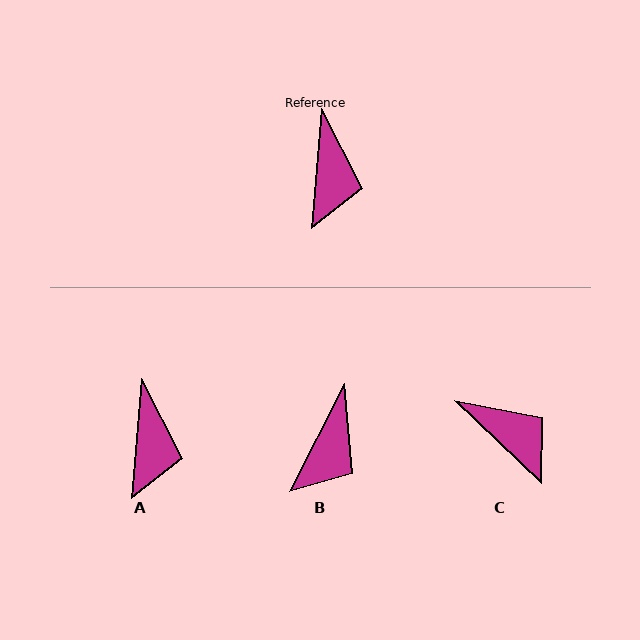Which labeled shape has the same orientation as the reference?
A.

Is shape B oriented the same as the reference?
No, it is off by about 22 degrees.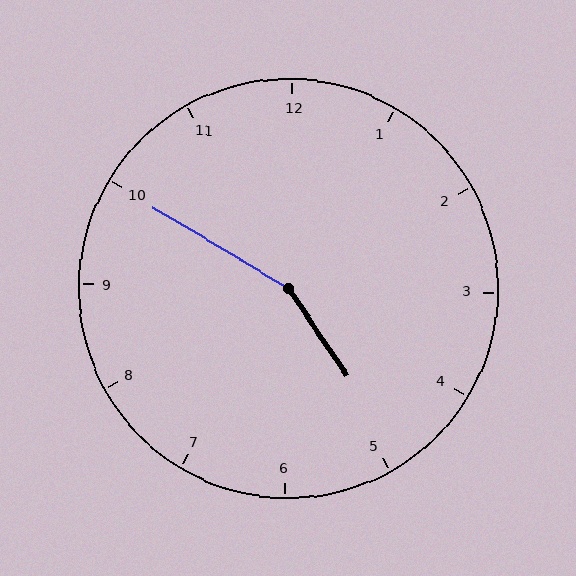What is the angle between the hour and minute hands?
Approximately 155 degrees.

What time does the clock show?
4:50.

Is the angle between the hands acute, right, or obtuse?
It is obtuse.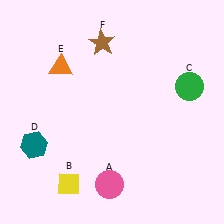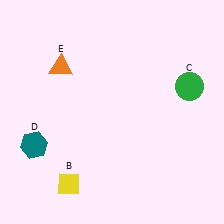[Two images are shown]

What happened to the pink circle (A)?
The pink circle (A) was removed in Image 2. It was in the bottom-left area of Image 1.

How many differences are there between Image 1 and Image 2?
There are 2 differences between the two images.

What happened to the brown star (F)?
The brown star (F) was removed in Image 2. It was in the top-left area of Image 1.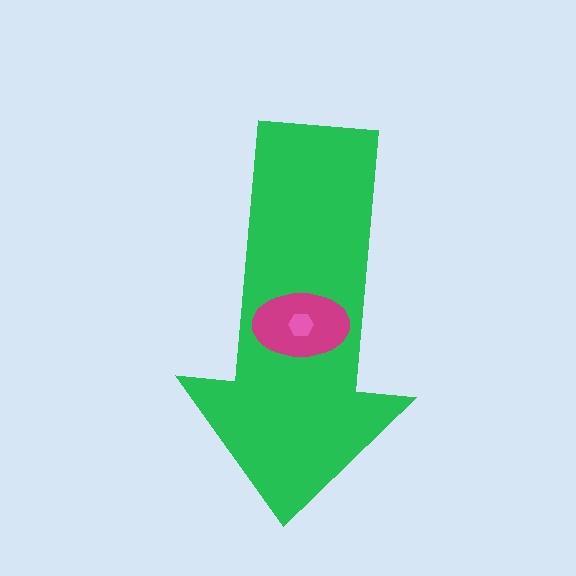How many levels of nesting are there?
3.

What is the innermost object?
The pink hexagon.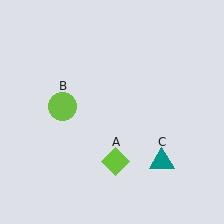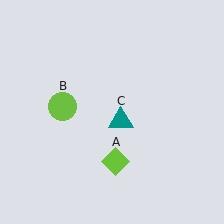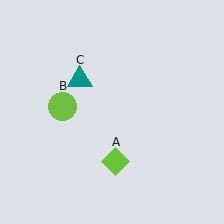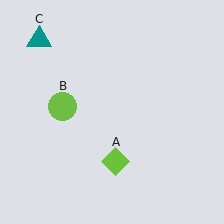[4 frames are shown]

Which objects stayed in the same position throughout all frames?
Lime diamond (object A) and lime circle (object B) remained stationary.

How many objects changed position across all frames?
1 object changed position: teal triangle (object C).